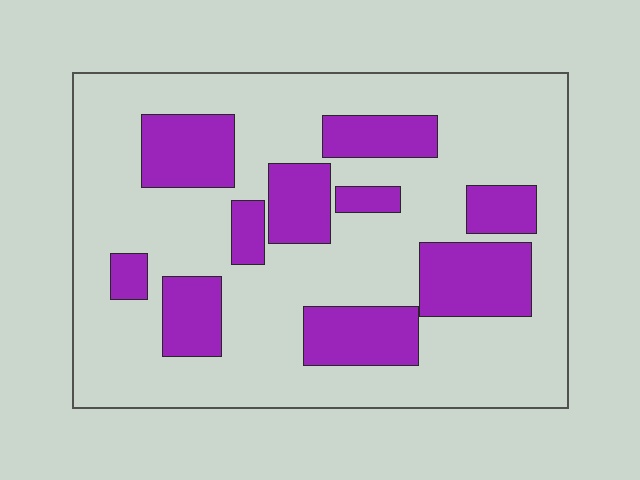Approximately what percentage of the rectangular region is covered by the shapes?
Approximately 30%.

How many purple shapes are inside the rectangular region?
10.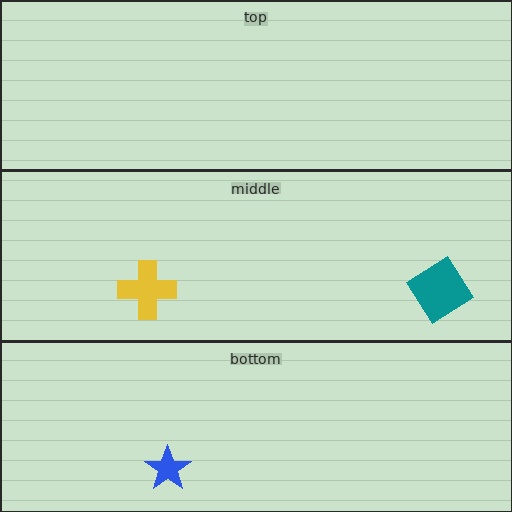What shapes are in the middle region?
The yellow cross, the teal diamond.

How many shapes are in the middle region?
2.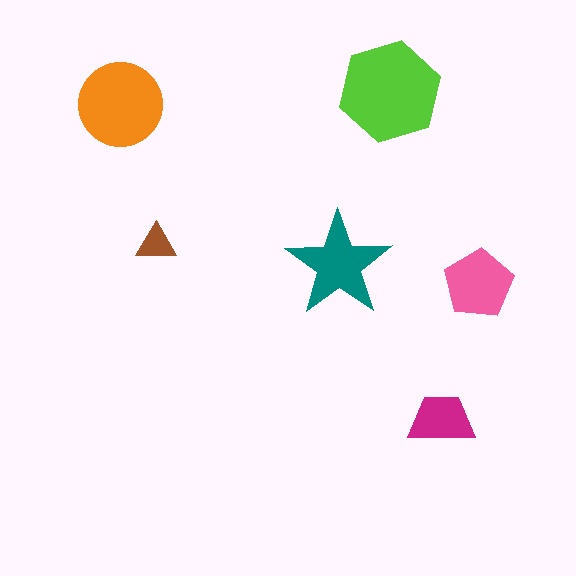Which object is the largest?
The lime hexagon.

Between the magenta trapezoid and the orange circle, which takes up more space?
The orange circle.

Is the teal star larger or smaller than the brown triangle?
Larger.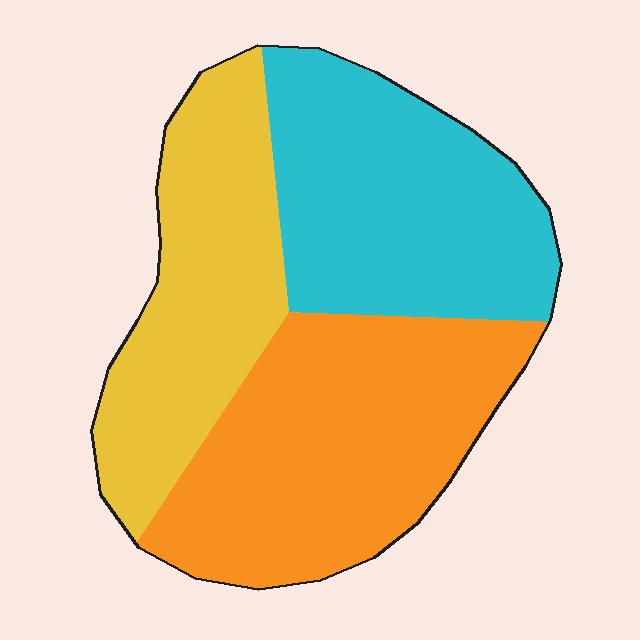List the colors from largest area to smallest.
From largest to smallest: orange, cyan, yellow.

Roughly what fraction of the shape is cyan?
Cyan covers roughly 35% of the shape.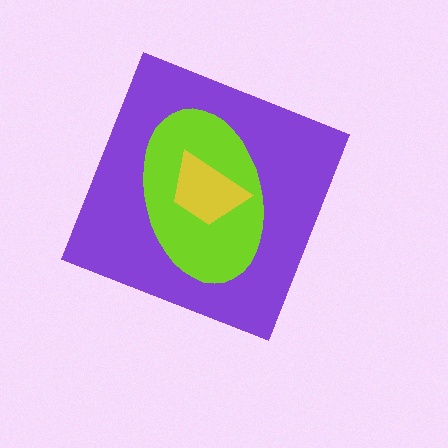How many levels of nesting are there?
3.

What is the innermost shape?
The yellow trapezoid.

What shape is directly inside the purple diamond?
The lime ellipse.